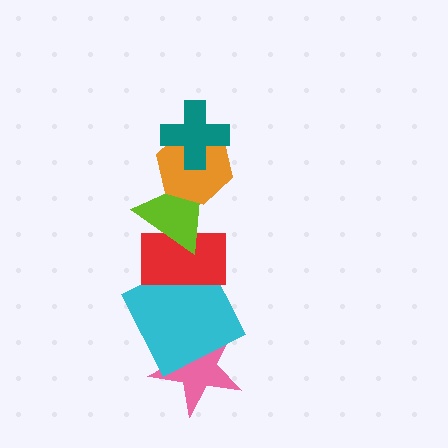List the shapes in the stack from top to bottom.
From top to bottom: the teal cross, the orange hexagon, the lime triangle, the red rectangle, the cyan square, the pink star.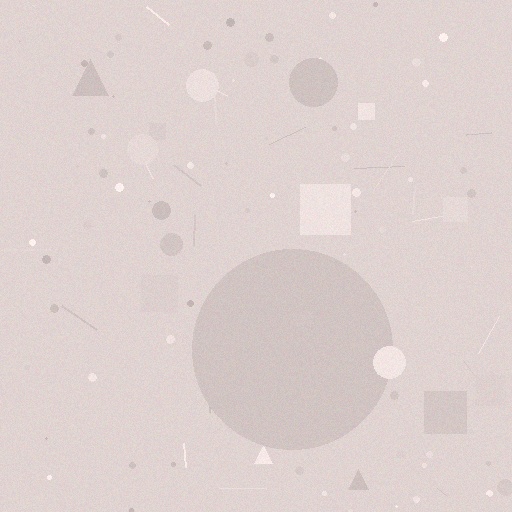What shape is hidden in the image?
A circle is hidden in the image.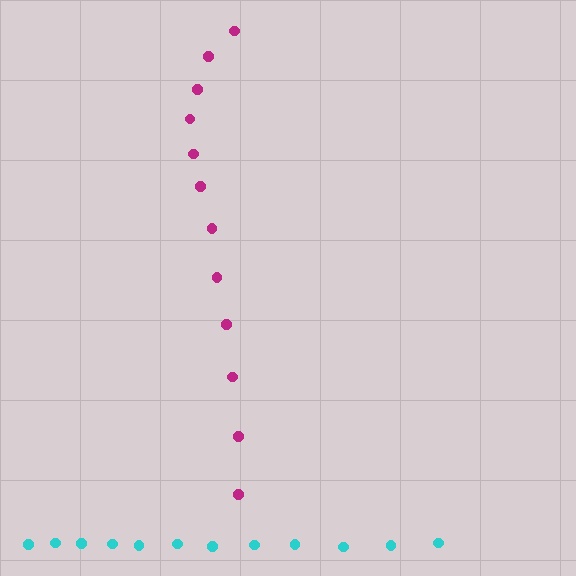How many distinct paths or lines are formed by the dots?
There are 2 distinct paths.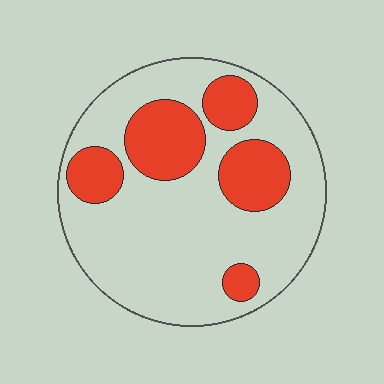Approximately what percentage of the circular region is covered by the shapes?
Approximately 25%.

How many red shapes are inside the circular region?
5.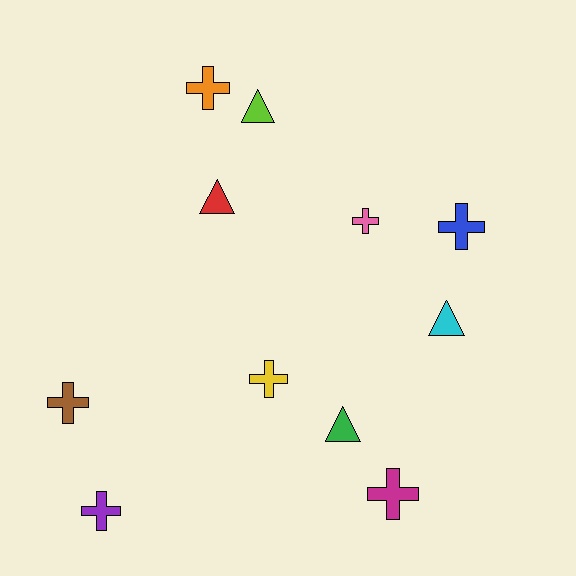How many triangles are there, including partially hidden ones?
There are 4 triangles.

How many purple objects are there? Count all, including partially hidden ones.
There is 1 purple object.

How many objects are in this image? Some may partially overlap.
There are 11 objects.